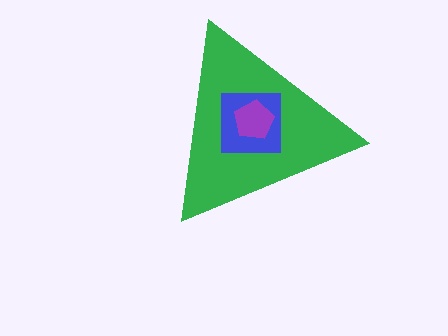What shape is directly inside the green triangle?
The blue square.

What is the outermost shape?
The green triangle.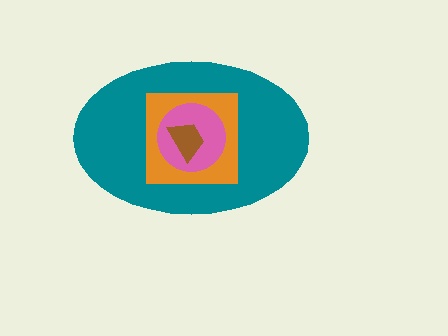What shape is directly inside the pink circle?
The brown trapezoid.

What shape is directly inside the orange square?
The pink circle.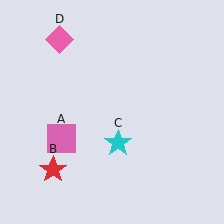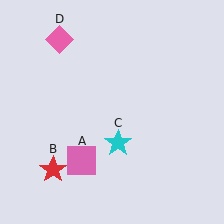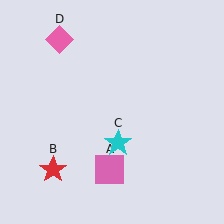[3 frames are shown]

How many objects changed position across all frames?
1 object changed position: pink square (object A).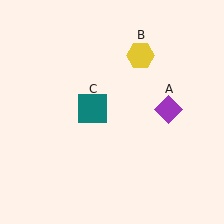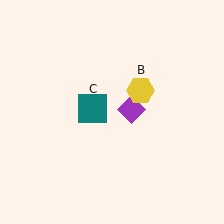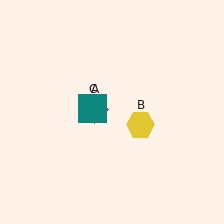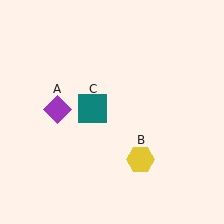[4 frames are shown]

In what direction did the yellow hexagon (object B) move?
The yellow hexagon (object B) moved down.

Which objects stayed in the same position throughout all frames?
Teal square (object C) remained stationary.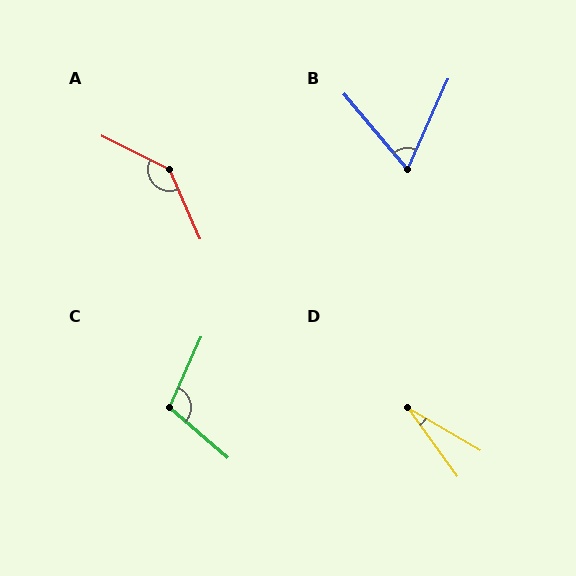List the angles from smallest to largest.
D (24°), B (64°), C (107°), A (140°).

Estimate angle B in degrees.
Approximately 64 degrees.